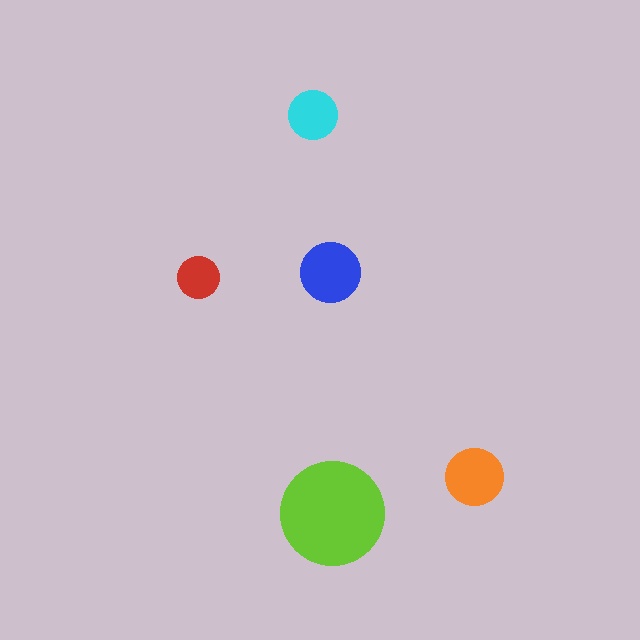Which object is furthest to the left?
The red circle is leftmost.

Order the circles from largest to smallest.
the lime one, the blue one, the orange one, the cyan one, the red one.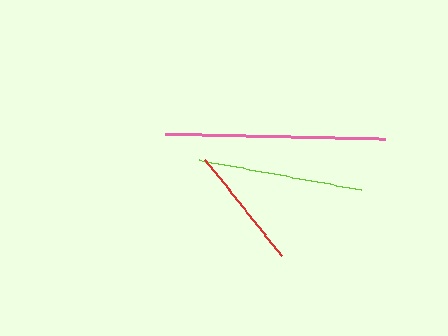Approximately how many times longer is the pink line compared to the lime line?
The pink line is approximately 1.3 times the length of the lime line.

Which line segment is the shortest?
The red line is the shortest at approximately 124 pixels.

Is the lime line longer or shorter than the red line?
The lime line is longer than the red line.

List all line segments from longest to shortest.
From longest to shortest: pink, lime, red.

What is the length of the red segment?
The red segment is approximately 124 pixels long.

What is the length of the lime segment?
The lime segment is approximately 165 pixels long.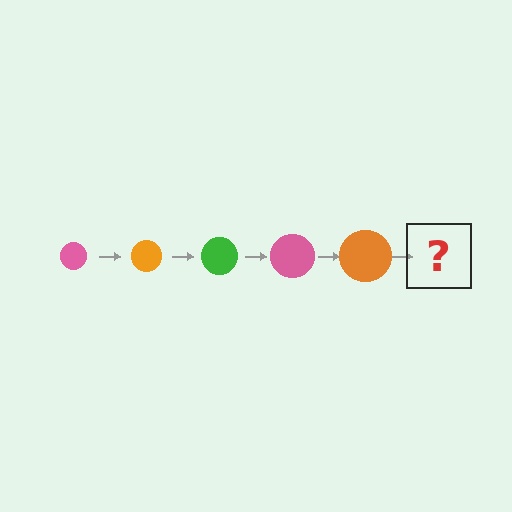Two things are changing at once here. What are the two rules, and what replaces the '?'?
The two rules are that the circle grows larger each step and the color cycles through pink, orange, and green. The '?' should be a green circle, larger than the previous one.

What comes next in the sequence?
The next element should be a green circle, larger than the previous one.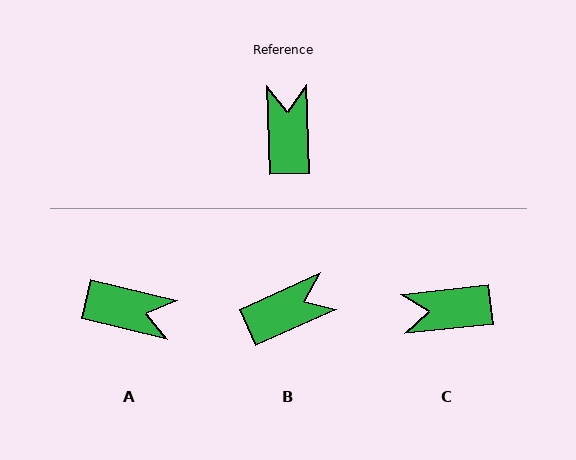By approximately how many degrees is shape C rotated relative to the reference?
Approximately 94 degrees counter-clockwise.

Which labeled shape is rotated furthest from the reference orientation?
A, about 105 degrees away.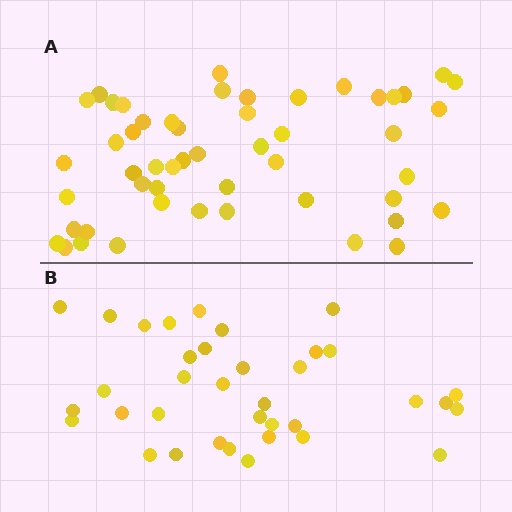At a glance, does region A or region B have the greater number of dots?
Region A (the top region) has more dots.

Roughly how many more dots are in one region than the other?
Region A has approximately 15 more dots than region B.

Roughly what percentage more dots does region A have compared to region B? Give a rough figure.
About 40% more.